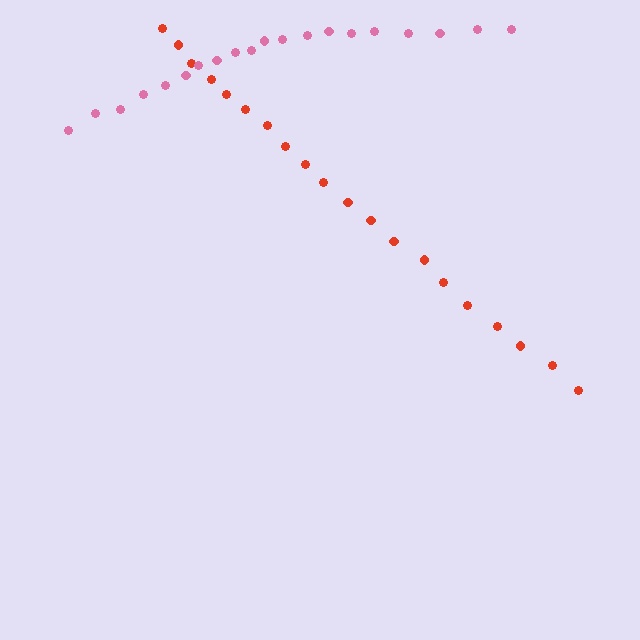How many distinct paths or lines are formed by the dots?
There are 2 distinct paths.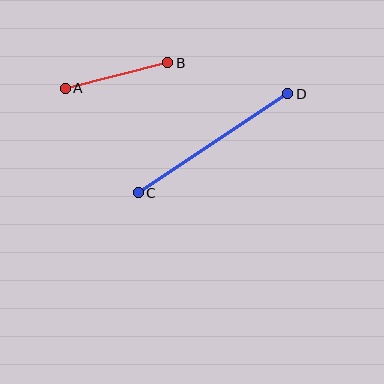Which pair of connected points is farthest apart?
Points C and D are farthest apart.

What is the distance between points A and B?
The distance is approximately 106 pixels.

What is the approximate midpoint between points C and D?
The midpoint is at approximately (213, 143) pixels.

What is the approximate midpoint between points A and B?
The midpoint is at approximately (116, 76) pixels.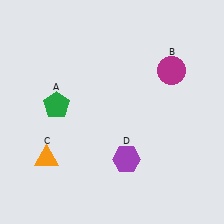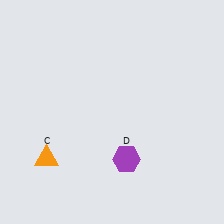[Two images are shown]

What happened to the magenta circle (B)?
The magenta circle (B) was removed in Image 2. It was in the top-right area of Image 1.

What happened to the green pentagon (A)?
The green pentagon (A) was removed in Image 2. It was in the top-left area of Image 1.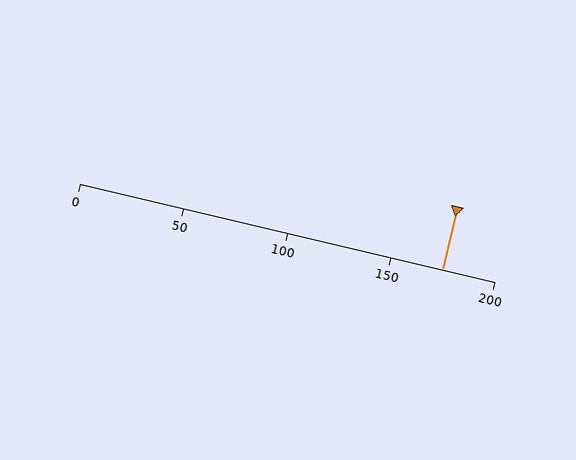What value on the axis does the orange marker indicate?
The marker indicates approximately 175.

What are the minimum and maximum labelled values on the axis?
The axis runs from 0 to 200.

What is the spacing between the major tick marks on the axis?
The major ticks are spaced 50 apart.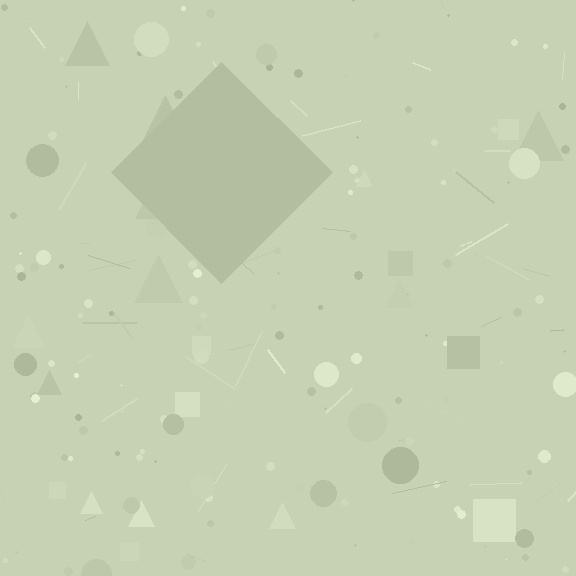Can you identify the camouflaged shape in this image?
The camouflaged shape is a diamond.